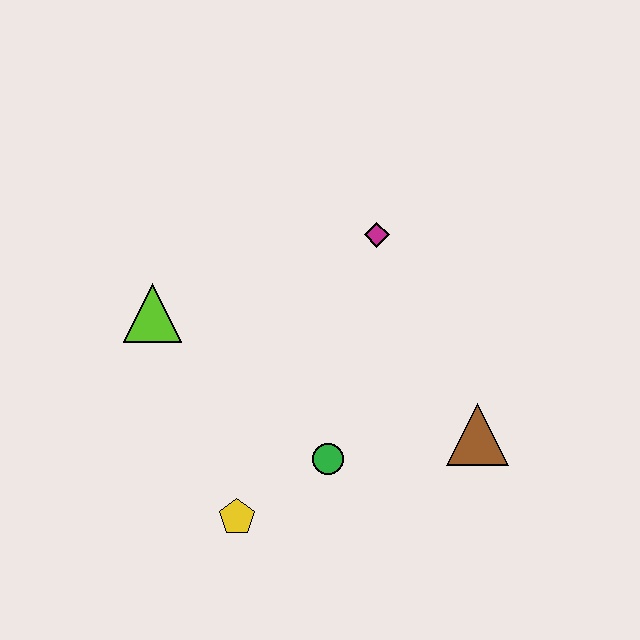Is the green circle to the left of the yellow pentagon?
No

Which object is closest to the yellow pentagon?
The green circle is closest to the yellow pentagon.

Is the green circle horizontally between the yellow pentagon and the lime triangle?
No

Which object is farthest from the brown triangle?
The lime triangle is farthest from the brown triangle.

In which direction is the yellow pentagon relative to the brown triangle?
The yellow pentagon is to the left of the brown triangle.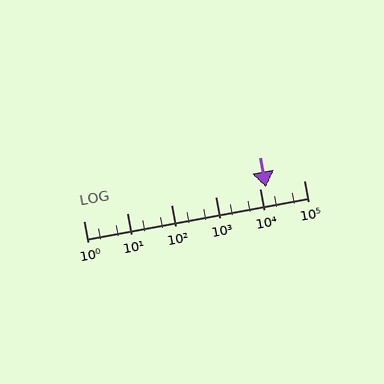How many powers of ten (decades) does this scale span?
The scale spans 5 decades, from 1 to 100000.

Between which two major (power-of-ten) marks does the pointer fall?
The pointer is between 10000 and 100000.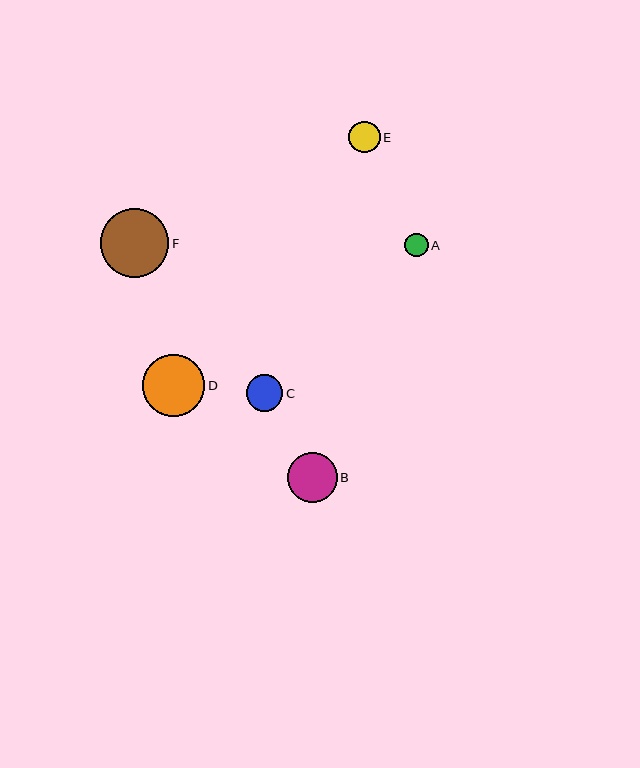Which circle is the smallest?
Circle A is the smallest with a size of approximately 24 pixels.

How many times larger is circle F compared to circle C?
Circle F is approximately 1.9 times the size of circle C.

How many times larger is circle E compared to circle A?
Circle E is approximately 1.3 times the size of circle A.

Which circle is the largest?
Circle F is the largest with a size of approximately 68 pixels.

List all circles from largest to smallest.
From largest to smallest: F, D, B, C, E, A.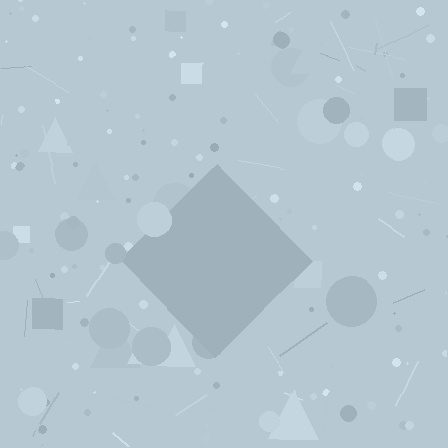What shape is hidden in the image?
A diamond is hidden in the image.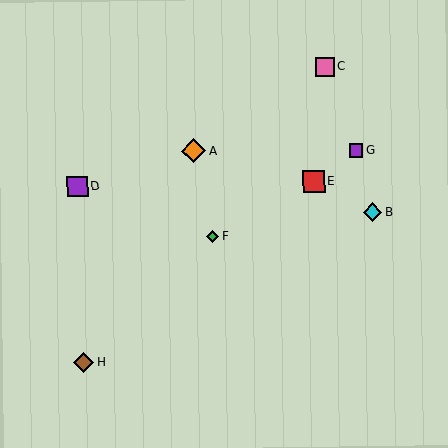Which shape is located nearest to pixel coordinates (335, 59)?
The pink square (labeled C) at (325, 67) is nearest to that location.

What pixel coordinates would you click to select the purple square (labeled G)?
Click at (356, 151) to select the purple square G.